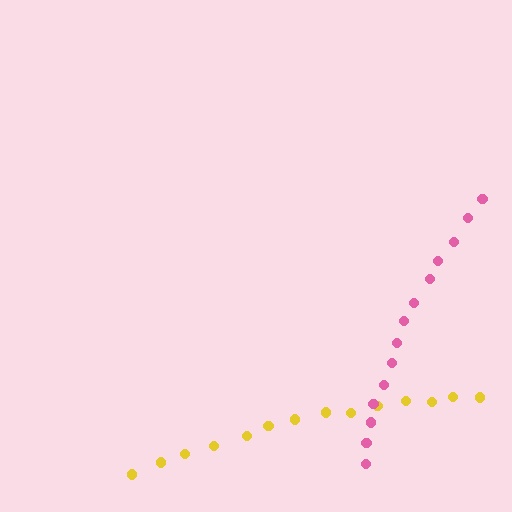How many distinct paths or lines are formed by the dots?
There are 2 distinct paths.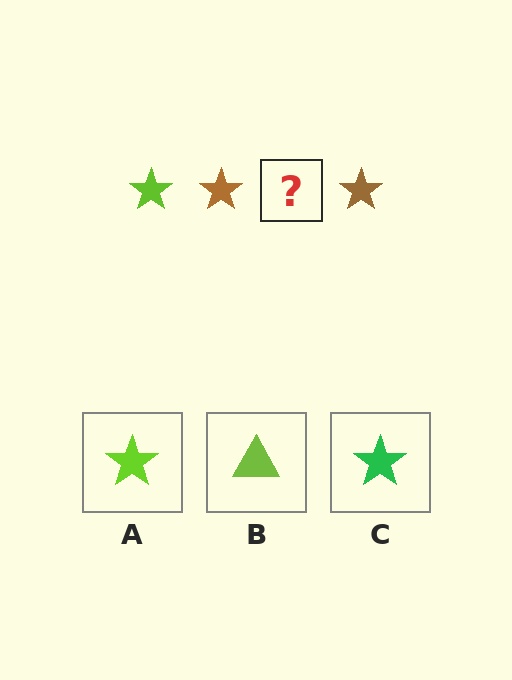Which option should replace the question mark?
Option A.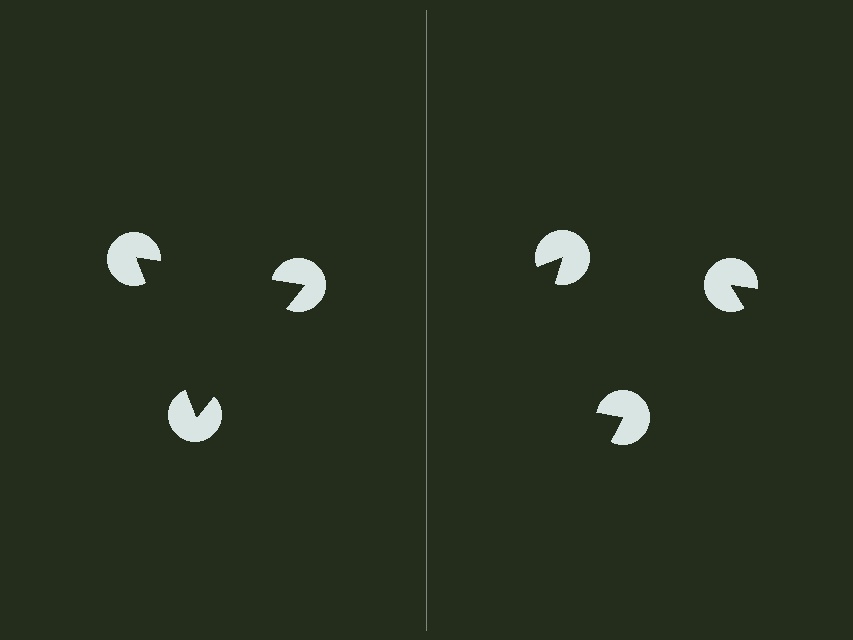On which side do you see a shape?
An illusory triangle appears on the left side. On the right side the wedge cuts are rotated, so no coherent shape forms.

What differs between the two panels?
The pac-man discs are positioned identically on both sides; only the wedge orientations differ. On the left they align to a triangle; on the right they are misaligned.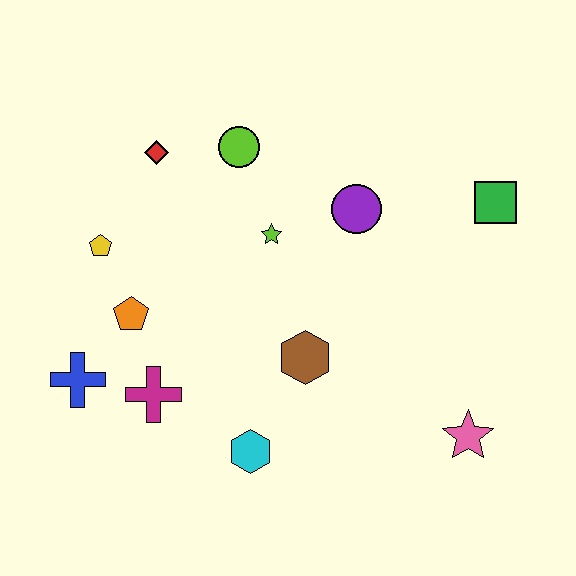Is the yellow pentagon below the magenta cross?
No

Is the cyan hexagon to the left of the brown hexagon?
Yes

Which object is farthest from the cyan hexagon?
The green square is farthest from the cyan hexagon.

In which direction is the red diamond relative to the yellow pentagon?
The red diamond is above the yellow pentagon.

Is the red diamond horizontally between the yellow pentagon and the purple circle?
Yes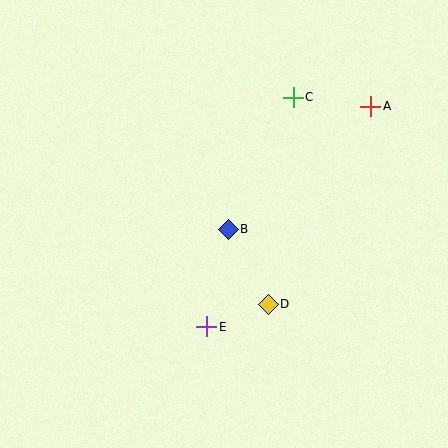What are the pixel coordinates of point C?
Point C is at (293, 97).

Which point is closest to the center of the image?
Point B at (228, 229) is closest to the center.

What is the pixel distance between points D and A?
The distance between D and A is 223 pixels.